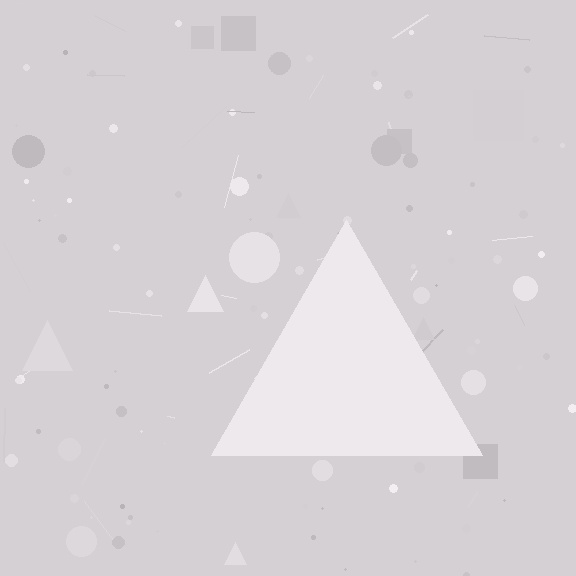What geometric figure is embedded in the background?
A triangle is embedded in the background.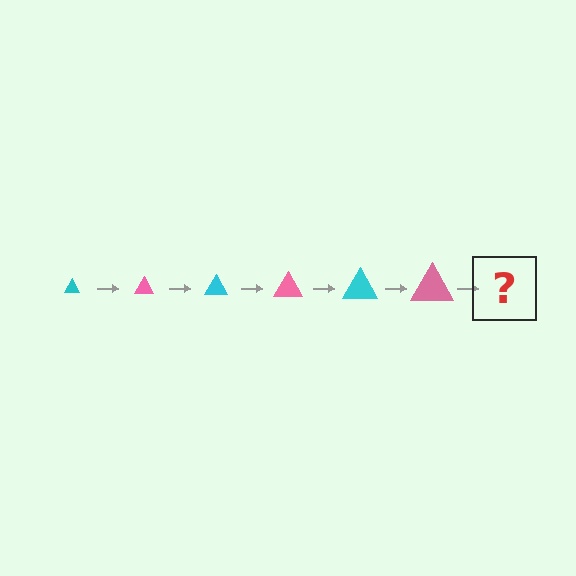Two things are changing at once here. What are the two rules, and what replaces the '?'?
The two rules are that the triangle grows larger each step and the color cycles through cyan and pink. The '?' should be a cyan triangle, larger than the previous one.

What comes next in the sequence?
The next element should be a cyan triangle, larger than the previous one.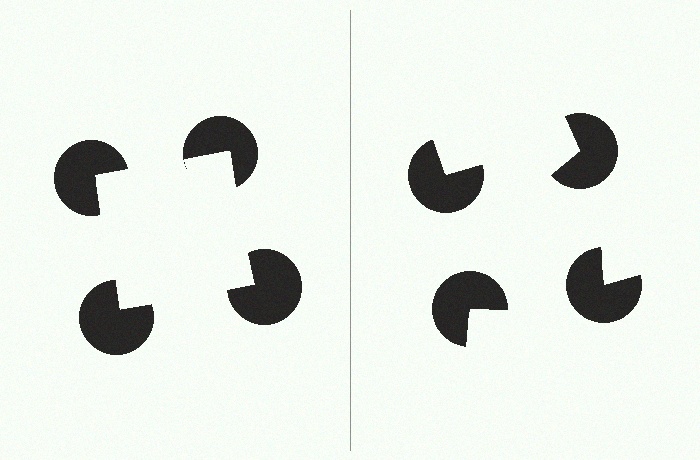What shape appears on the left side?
An illusory square.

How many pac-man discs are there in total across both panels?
8 — 4 on each side.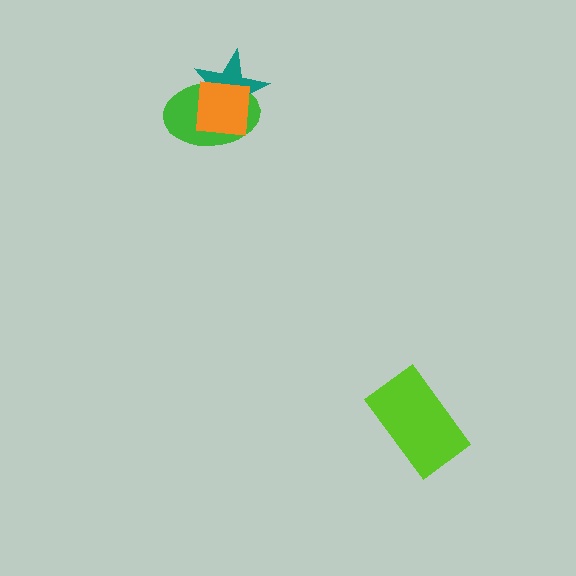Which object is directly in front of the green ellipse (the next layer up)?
The teal star is directly in front of the green ellipse.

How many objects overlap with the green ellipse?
2 objects overlap with the green ellipse.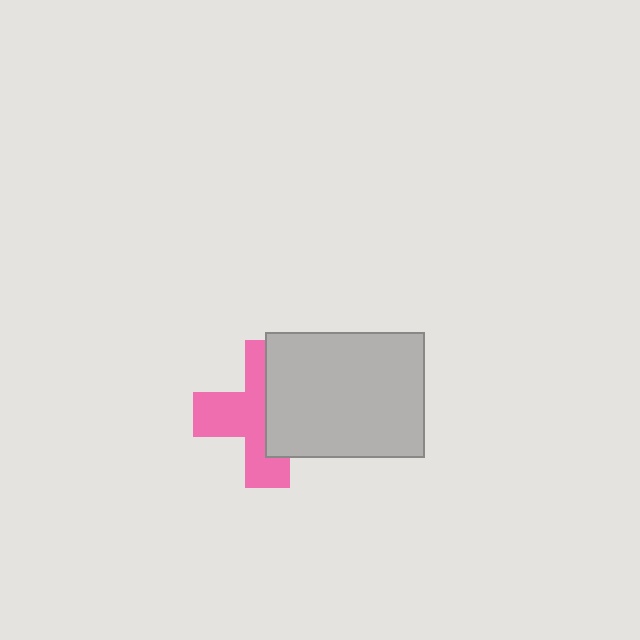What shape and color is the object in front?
The object in front is a light gray rectangle.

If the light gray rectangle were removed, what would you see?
You would see the complete pink cross.